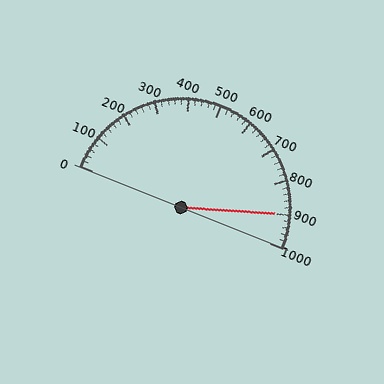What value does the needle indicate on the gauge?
The needle indicates approximately 900.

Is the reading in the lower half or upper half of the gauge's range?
The reading is in the upper half of the range (0 to 1000).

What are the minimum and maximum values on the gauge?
The gauge ranges from 0 to 1000.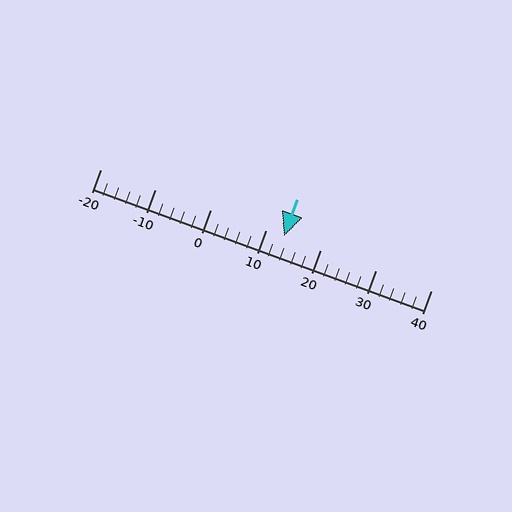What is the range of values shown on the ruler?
The ruler shows values from -20 to 40.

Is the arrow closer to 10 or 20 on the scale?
The arrow is closer to 10.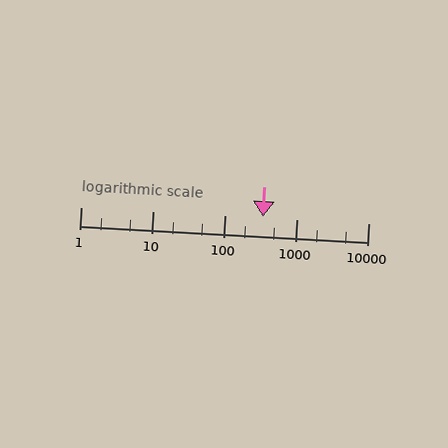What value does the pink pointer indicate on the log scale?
The pointer indicates approximately 340.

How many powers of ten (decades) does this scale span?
The scale spans 4 decades, from 1 to 10000.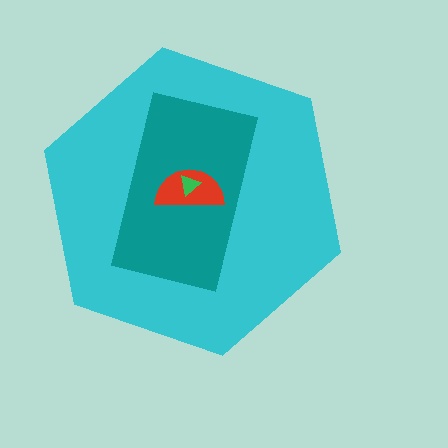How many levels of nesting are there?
4.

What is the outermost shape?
The cyan hexagon.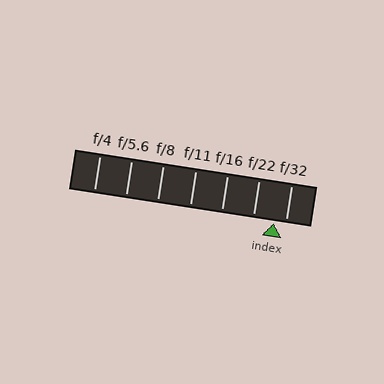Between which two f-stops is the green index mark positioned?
The index mark is between f/22 and f/32.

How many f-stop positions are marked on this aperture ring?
There are 7 f-stop positions marked.